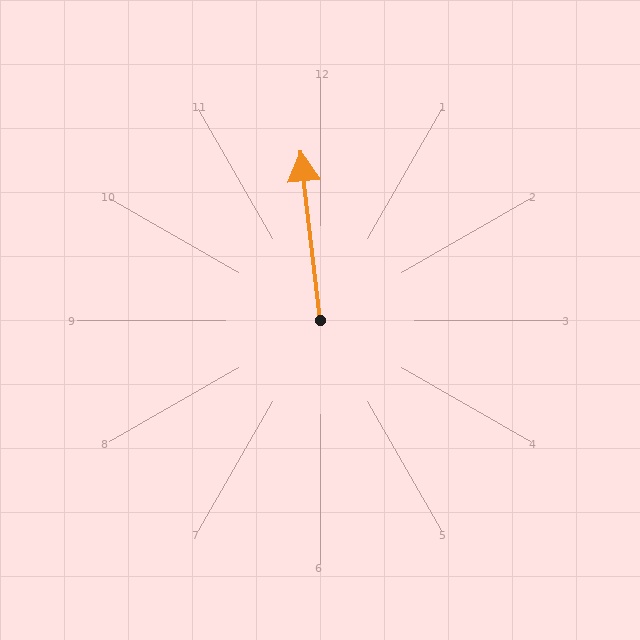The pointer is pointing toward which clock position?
Roughly 12 o'clock.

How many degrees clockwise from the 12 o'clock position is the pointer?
Approximately 353 degrees.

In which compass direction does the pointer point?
North.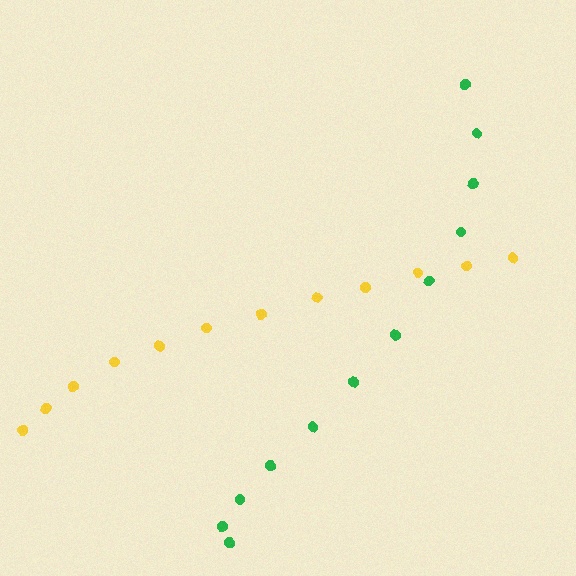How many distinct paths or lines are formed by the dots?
There are 2 distinct paths.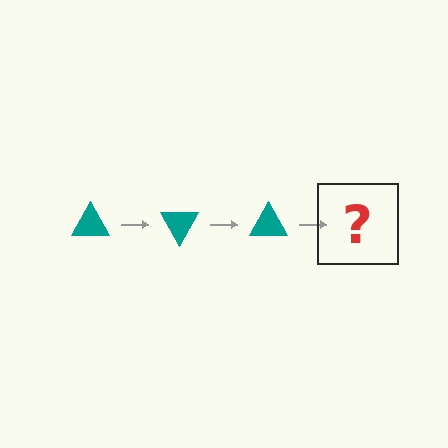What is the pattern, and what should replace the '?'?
The pattern is that the triangle rotates 60 degrees each step. The '?' should be a teal triangle rotated 180 degrees.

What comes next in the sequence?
The next element should be a teal triangle rotated 180 degrees.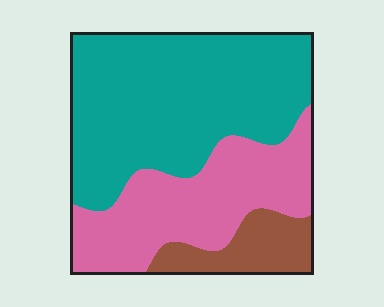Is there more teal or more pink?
Teal.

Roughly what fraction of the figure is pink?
Pink takes up about one third (1/3) of the figure.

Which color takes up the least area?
Brown, at roughly 10%.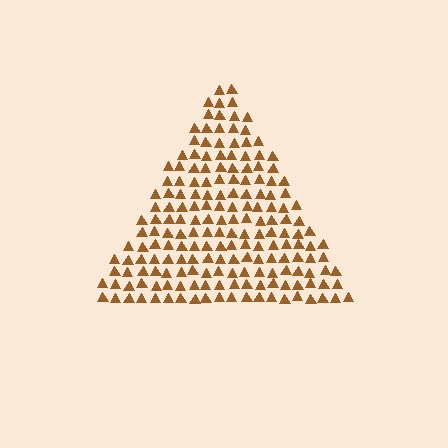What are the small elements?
The small elements are triangles.